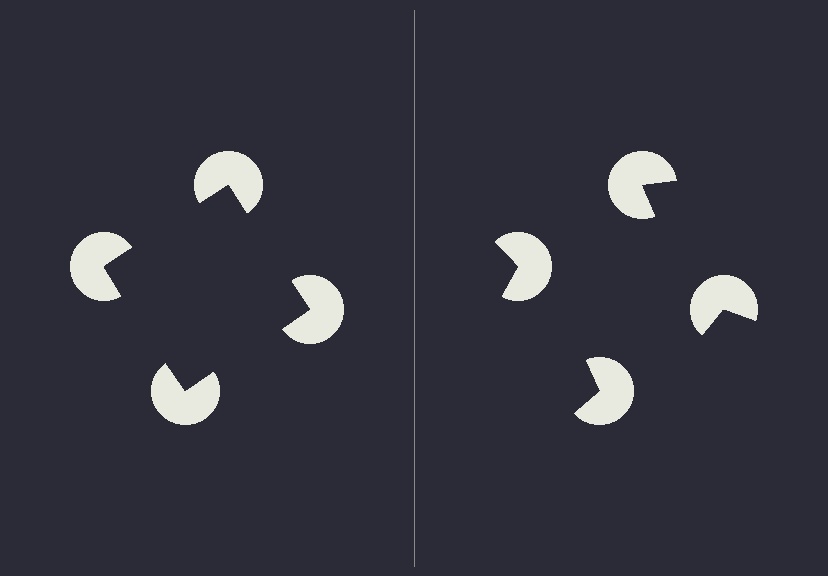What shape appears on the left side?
An illusory square.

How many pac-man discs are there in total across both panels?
8 — 4 on each side.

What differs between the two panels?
The pac-man discs are positioned identically on both sides; only the wedge orientations differ. On the left they align to a square; on the right they are misaligned.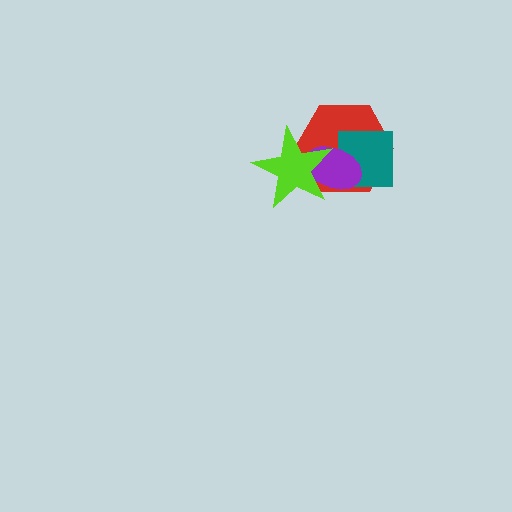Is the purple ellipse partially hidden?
Yes, it is partially covered by another shape.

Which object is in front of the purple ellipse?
The lime star is in front of the purple ellipse.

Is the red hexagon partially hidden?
Yes, it is partially covered by another shape.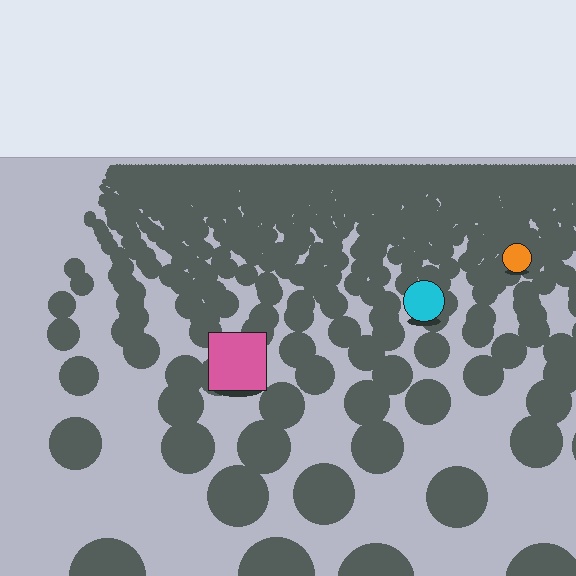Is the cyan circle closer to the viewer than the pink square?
No. The pink square is closer — you can tell from the texture gradient: the ground texture is coarser near it.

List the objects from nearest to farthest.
From nearest to farthest: the pink square, the cyan circle, the orange circle.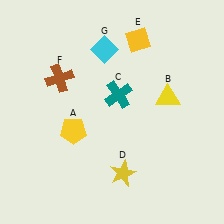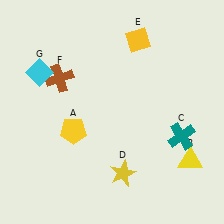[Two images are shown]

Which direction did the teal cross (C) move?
The teal cross (C) moved right.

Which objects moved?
The objects that moved are: the yellow triangle (B), the teal cross (C), the cyan diamond (G).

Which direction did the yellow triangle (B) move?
The yellow triangle (B) moved down.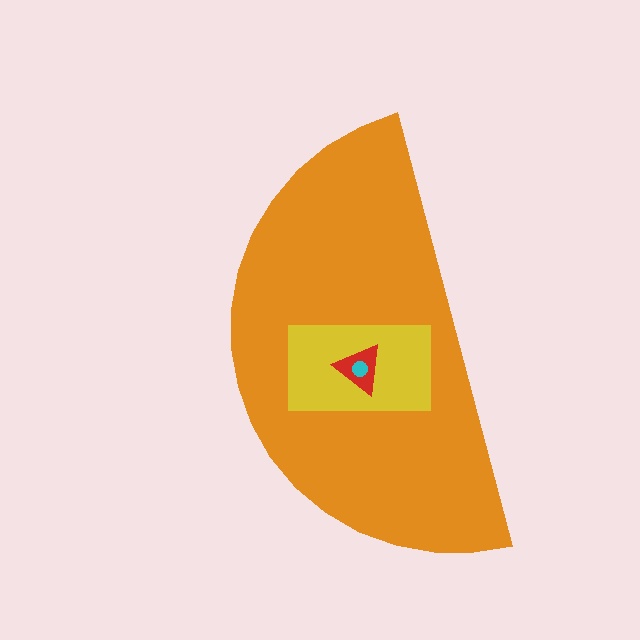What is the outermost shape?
The orange semicircle.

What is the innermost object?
The cyan circle.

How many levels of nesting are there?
4.